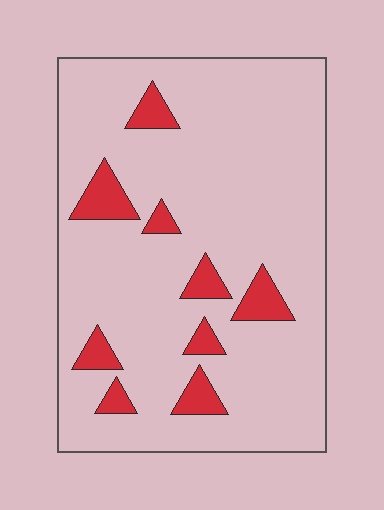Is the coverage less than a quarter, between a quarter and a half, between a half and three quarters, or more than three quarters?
Less than a quarter.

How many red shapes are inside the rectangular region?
9.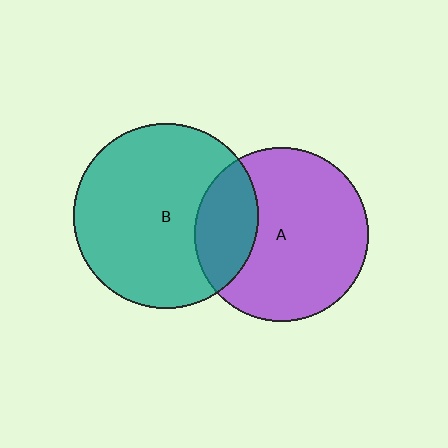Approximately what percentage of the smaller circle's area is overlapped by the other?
Approximately 25%.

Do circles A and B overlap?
Yes.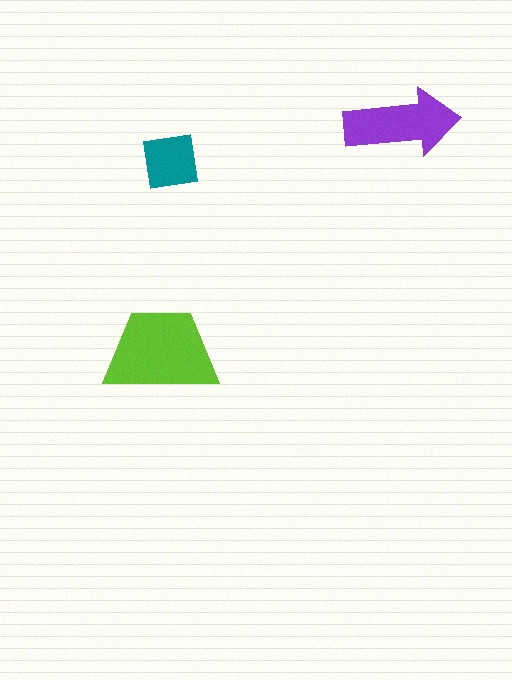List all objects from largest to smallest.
The lime trapezoid, the purple arrow, the teal square.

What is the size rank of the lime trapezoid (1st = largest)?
1st.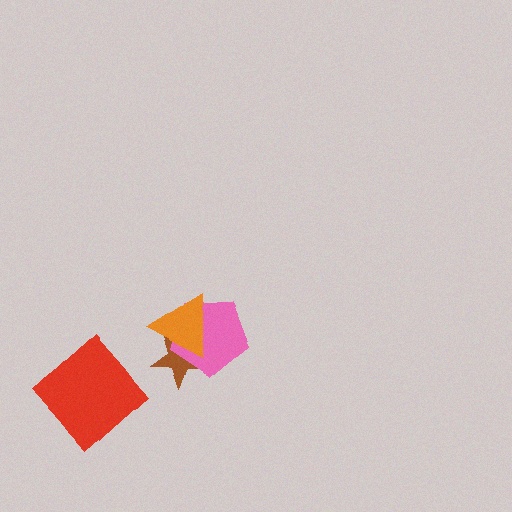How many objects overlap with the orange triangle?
2 objects overlap with the orange triangle.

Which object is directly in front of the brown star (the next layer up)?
The pink pentagon is directly in front of the brown star.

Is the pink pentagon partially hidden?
Yes, it is partially covered by another shape.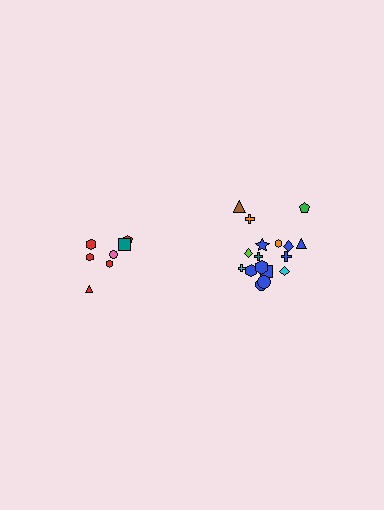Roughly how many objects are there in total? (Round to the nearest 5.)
Roughly 25 objects in total.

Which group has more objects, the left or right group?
The right group.